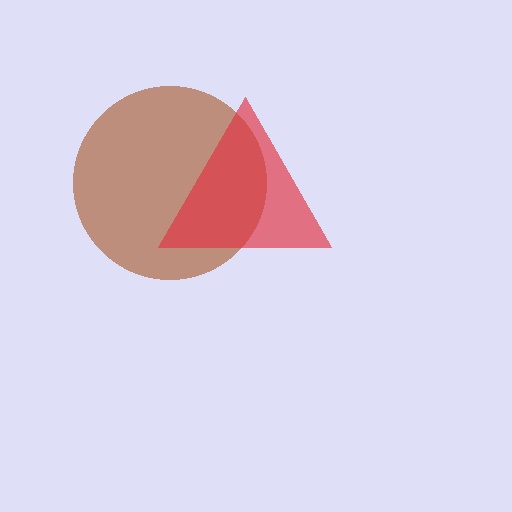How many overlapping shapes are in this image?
There are 2 overlapping shapes in the image.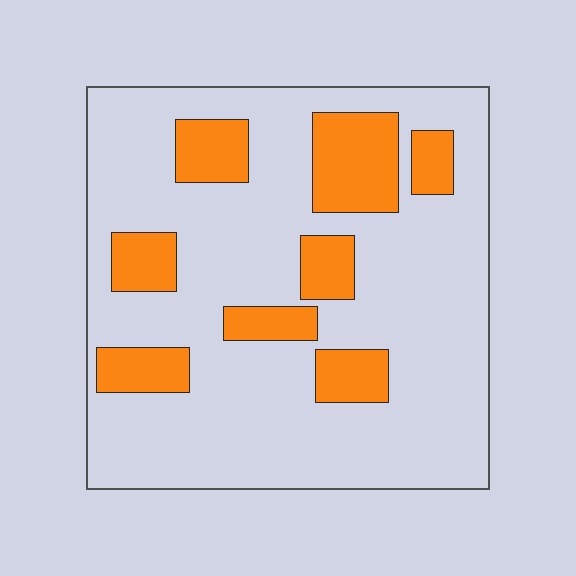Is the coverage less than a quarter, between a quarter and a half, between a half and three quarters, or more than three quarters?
Less than a quarter.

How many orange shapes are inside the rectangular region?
8.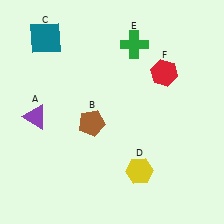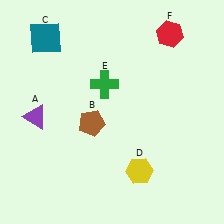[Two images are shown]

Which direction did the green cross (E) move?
The green cross (E) moved down.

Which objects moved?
The objects that moved are: the green cross (E), the red hexagon (F).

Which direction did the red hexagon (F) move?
The red hexagon (F) moved up.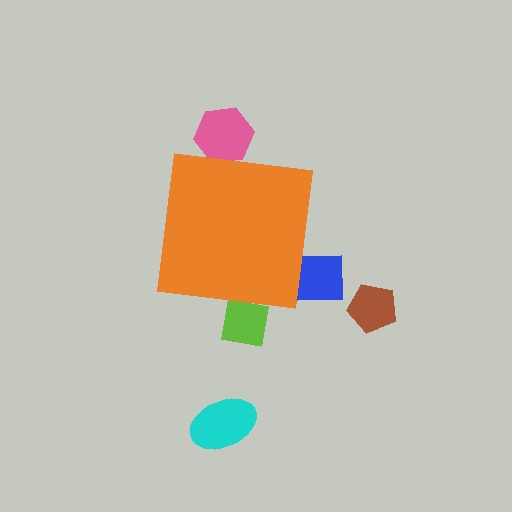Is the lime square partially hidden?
Yes, the lime square is partially hidden behind the orange square.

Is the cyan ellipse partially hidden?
No, the cyan ellipse is fully visible.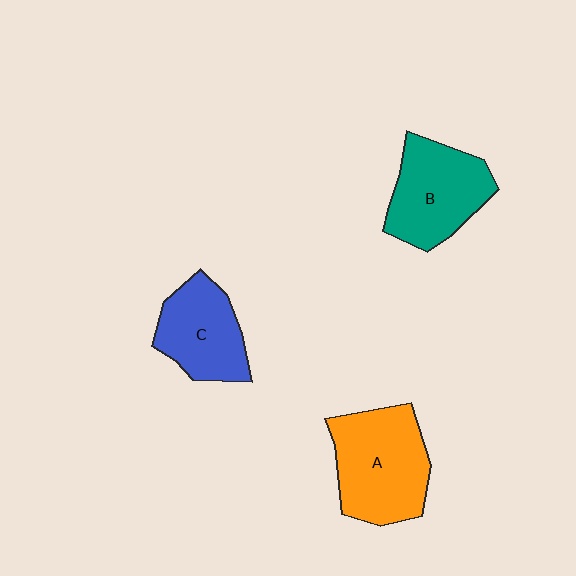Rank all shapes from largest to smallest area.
From largest to smallest: A (orange), B (teal), C (blue).